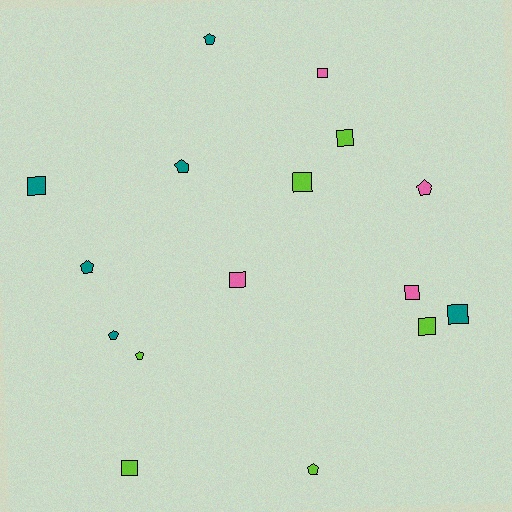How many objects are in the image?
There are 16 objects.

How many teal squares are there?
There are 2 teal squares.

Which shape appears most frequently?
Square, with 9 objects.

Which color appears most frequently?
Lime, with 6 objects.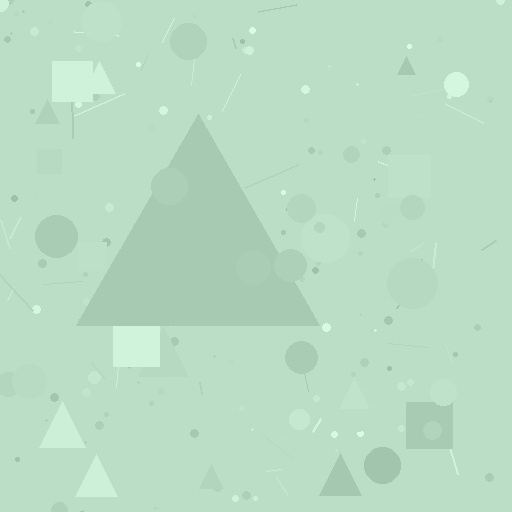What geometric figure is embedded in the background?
A triangle is embedded in the background.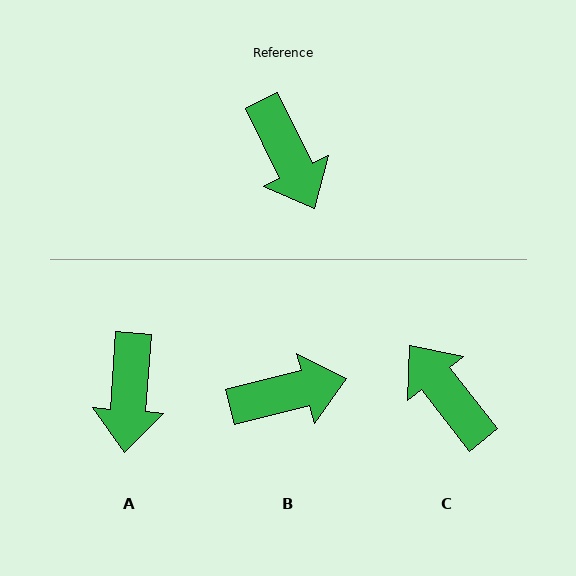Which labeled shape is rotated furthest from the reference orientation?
C, about 168 degrees away.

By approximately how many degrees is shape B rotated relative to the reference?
Approximately 78 degrees counter-clockwise.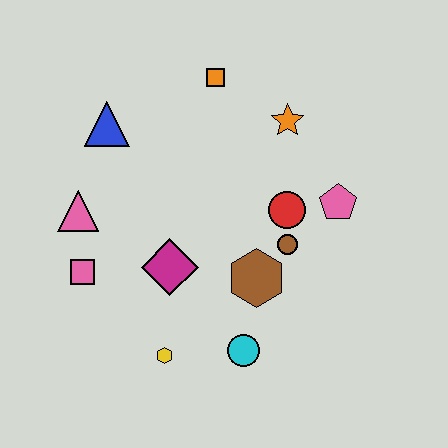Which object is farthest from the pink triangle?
The pink pentagon is farthest from the pink triangle.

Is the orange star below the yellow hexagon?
No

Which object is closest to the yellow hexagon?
The cyan circle is closest to the yellow hexagon.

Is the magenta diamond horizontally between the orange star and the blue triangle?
Yes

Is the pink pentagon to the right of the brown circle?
Yes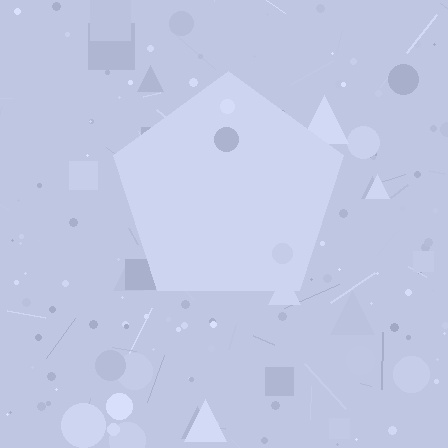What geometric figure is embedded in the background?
A pentagon is embedded in the background.